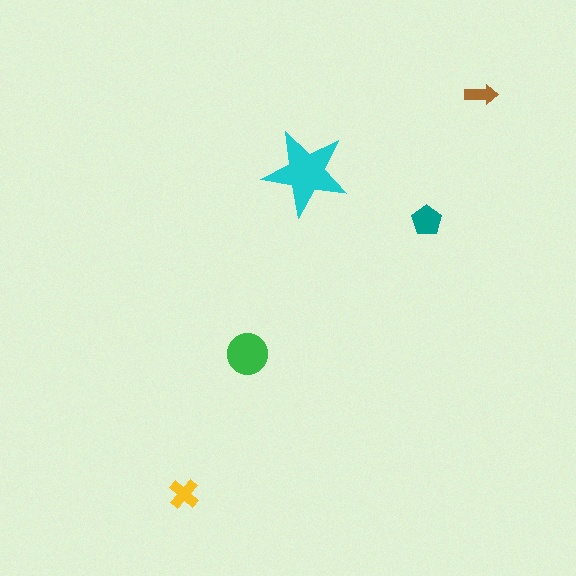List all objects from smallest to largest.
The brown arrow, the yellow cross, the teal pentagon, the green circle, the cyan star.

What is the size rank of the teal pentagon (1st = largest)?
3rd.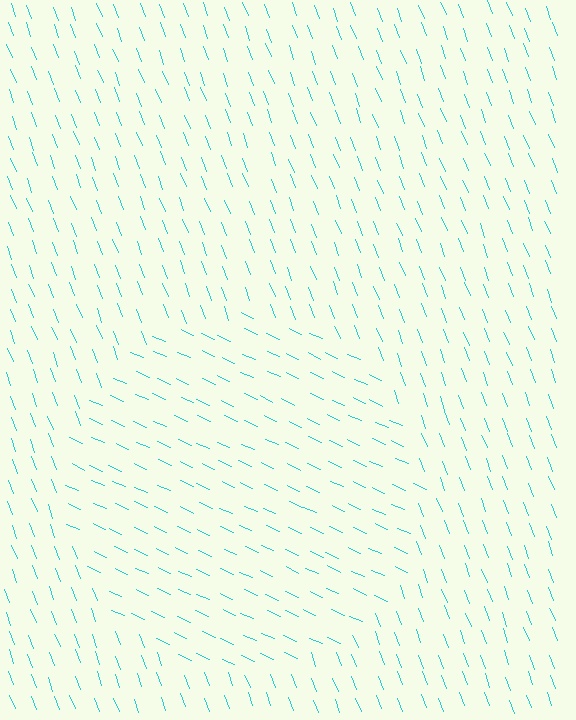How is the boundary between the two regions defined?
The boundary is defined purely by a change in line orientation (approximately 45 degrees difference). All lines are the same color and thickness.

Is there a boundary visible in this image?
Yes, there is a texture boundary formed by a change in line orientation.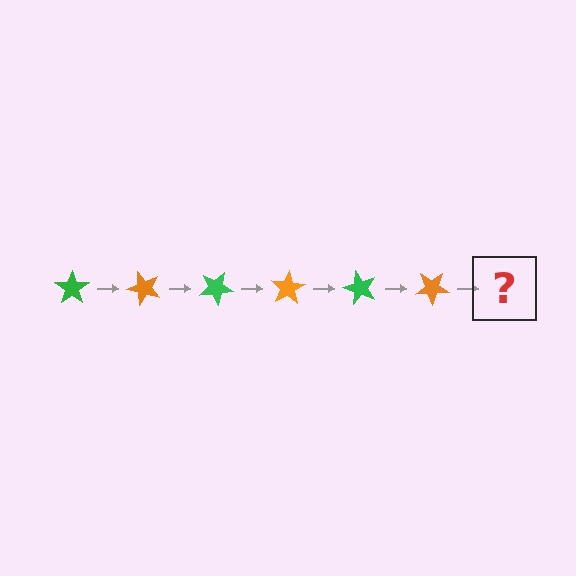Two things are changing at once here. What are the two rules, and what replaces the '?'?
The two rules are that it rotates 50 degrees each step and the color cycles through green and orange. The '?' should be a green star, rotated 300 degrees from the start.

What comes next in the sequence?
The next element should be a green star, rotated 300 degrees from the start.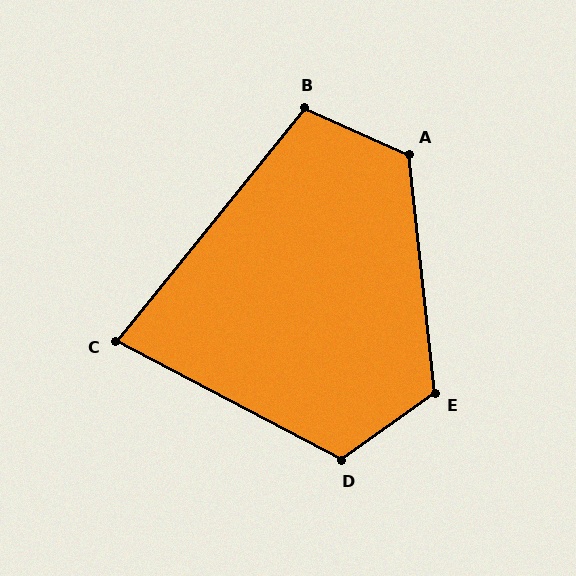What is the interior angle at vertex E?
Approximately 120 degrees (obtuse).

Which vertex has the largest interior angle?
A, at approximately 120 degrees.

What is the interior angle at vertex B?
Approximately 105 degrees (obtuse).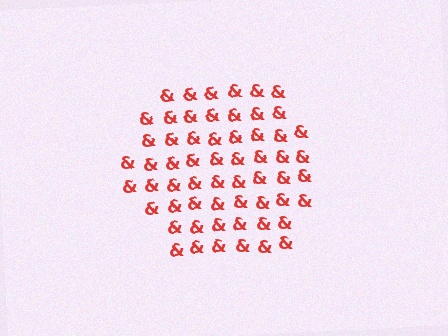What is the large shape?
The large shape is a hexagon.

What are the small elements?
The small elements are ampersands.